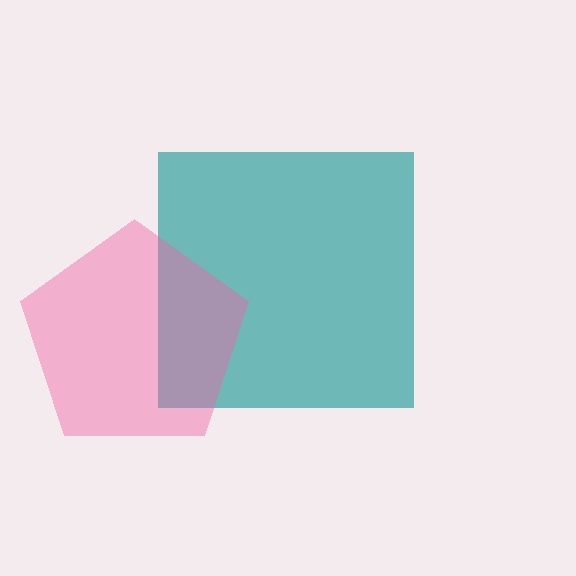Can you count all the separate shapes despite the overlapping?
Yes, there are 2 separate shapes.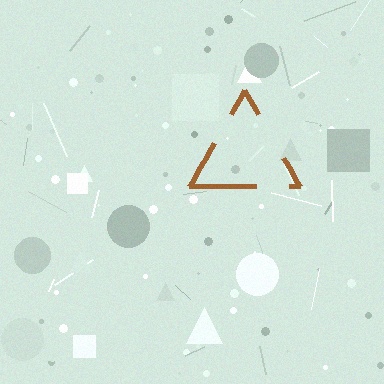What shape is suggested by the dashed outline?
The dashed outline suggests a triangle.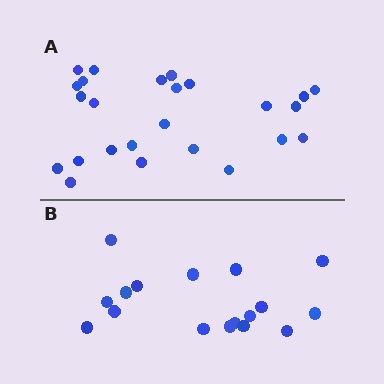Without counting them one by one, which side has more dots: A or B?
Region A (the top region) has more dots.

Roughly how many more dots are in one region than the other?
Region A has roughly 8 or so more dots than region B.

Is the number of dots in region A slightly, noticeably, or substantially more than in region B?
Region A has substantially more. The ratio is roughly 1.5 to 1.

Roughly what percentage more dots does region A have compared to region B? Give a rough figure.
About 45% more.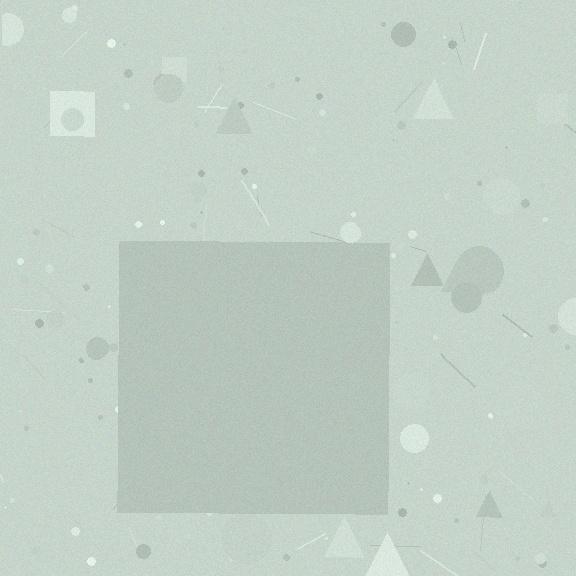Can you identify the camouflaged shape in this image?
The camouflaged shape is a square.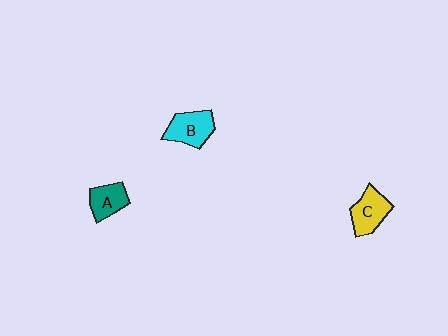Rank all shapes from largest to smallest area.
From largest to smallest: B (cyan), C (yellow), A (teal).